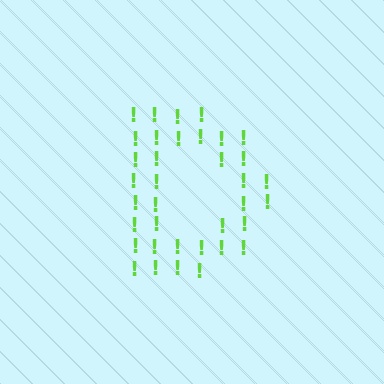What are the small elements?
The small elements are exclamation marks.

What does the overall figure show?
The overall figure shows the letter D.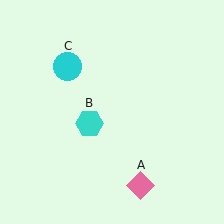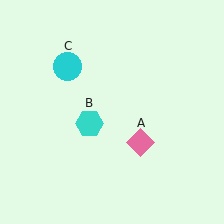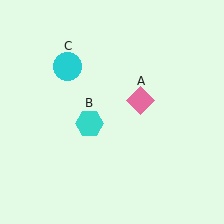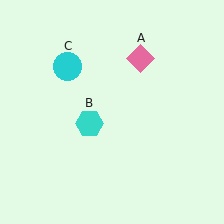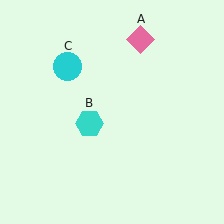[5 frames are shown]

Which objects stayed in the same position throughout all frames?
Cyan hexagon (object B) and cyan circle (object C) remained stationary.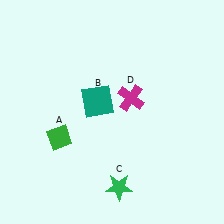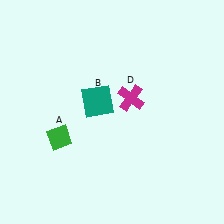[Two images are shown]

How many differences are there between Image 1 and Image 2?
There is 1 difference between the two images.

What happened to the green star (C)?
The green star (C) was removed in Image 2. It was in the bottom-right area of Image 1.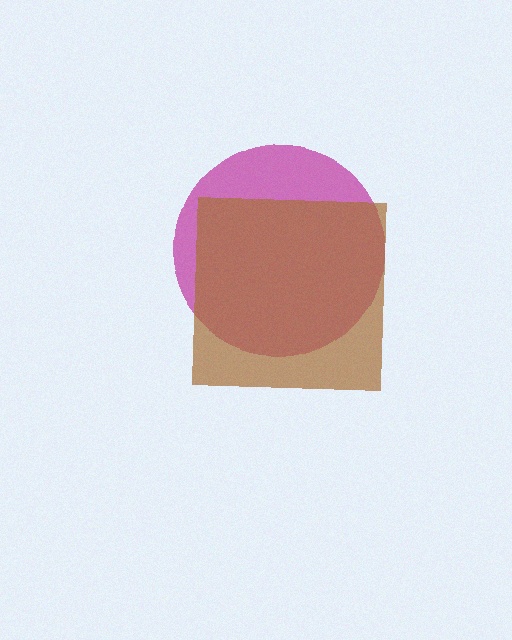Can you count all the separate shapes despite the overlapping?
Yes, there are 2 separate shapes.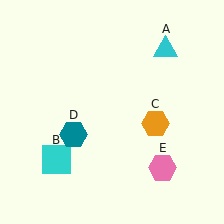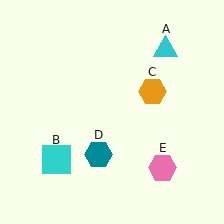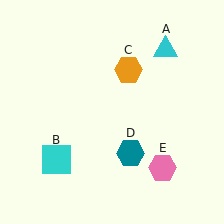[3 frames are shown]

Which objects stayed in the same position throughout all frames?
Cyan triangle (object A) and cyan square (object B) and pink hexagon (object E) remained stationary.